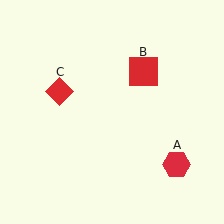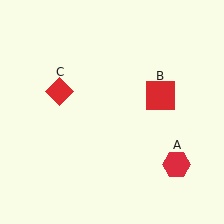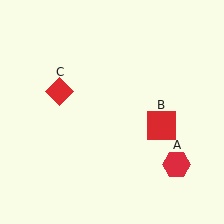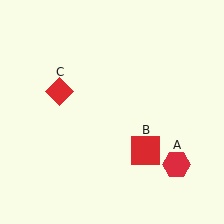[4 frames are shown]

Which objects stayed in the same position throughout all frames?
Red hexagon (object A) and red diamond (object C) remained stationary.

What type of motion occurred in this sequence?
The red square (object B) rotated clockwise around the center of the scene.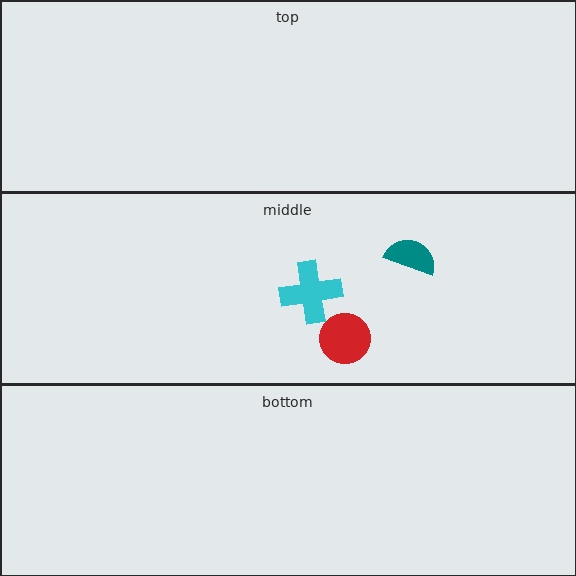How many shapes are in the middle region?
3.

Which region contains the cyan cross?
The middle region.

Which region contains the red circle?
The middle region.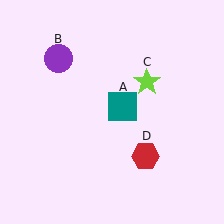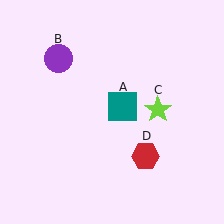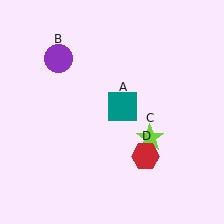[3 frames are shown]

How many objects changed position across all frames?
1 object changed position: lime star (object C).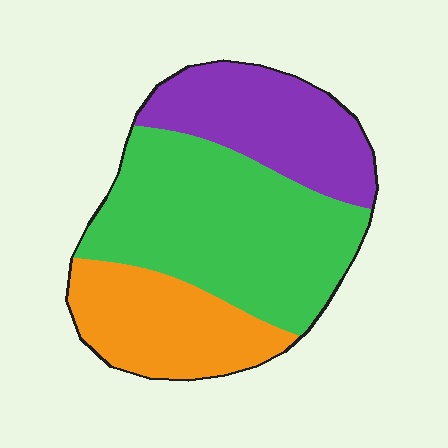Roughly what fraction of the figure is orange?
Orange takes up about one quarter (1/4) of the figure.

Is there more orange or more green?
Green.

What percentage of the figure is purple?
Purple covers around 25% of the figure.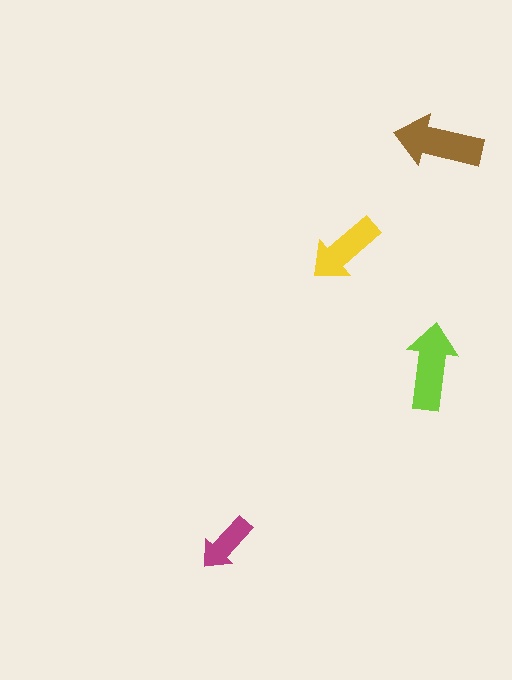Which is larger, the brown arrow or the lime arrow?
The brown one.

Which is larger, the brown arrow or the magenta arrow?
The brown one.